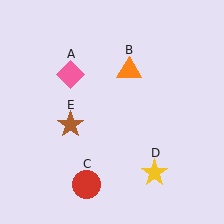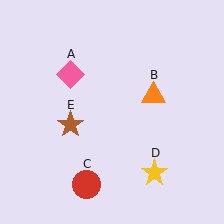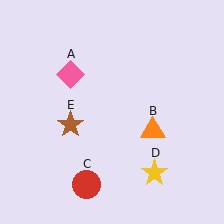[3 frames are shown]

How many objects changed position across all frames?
1 object changed position: orange triangle (object B).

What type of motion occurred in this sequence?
The orange triangle (object B) rotated clockwise around the center of the scene.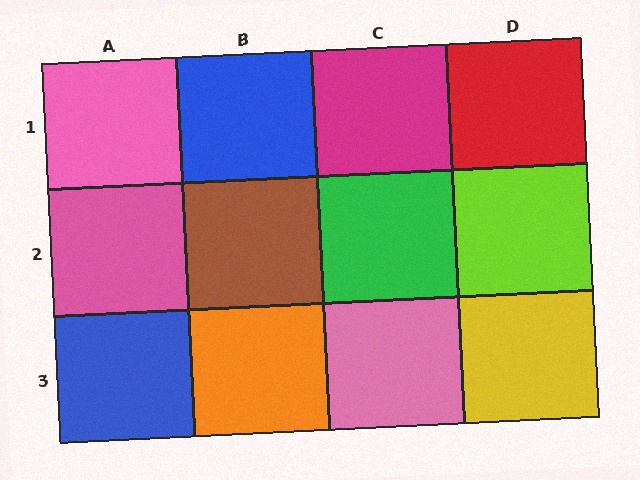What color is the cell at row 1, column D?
Red.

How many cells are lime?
1 cell is lime.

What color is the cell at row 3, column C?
Pink.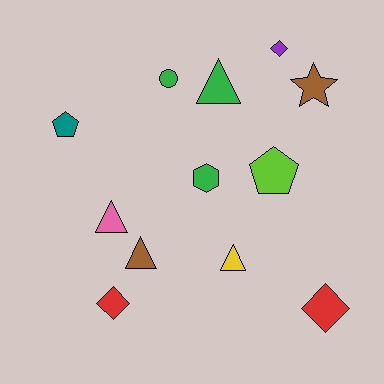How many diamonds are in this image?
There are 3 diamonds.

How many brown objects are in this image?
There are 2 brown objects.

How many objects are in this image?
There are 12 objects.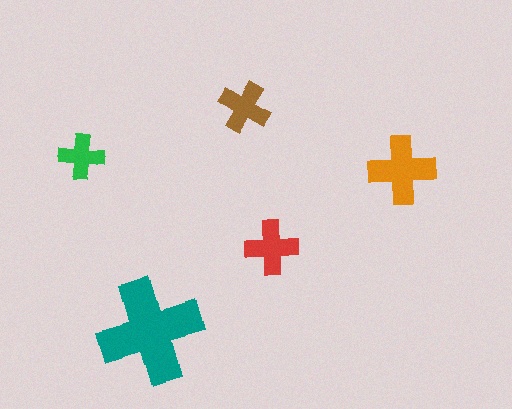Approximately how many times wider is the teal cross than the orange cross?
About 1.5 times wider.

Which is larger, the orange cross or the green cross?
The orange one.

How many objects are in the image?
There are 5 objects in the image.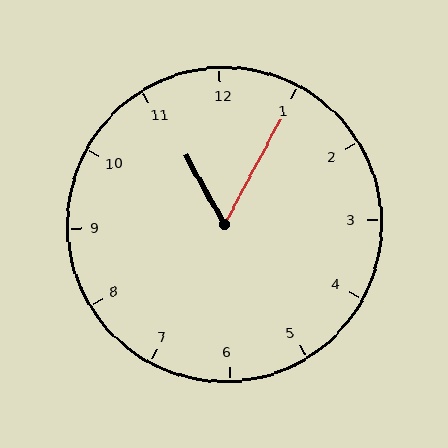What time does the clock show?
11:05.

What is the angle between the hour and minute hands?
Approximately 58 degrees.